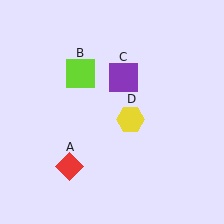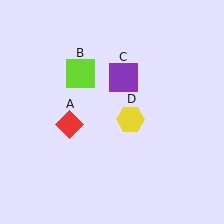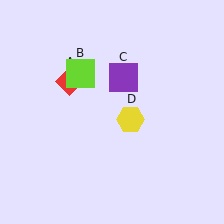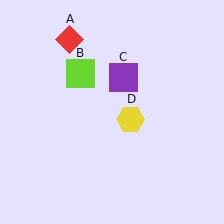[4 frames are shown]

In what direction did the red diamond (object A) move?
The red diamond (object A) moved up.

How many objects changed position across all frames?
1 object changed position: red diamond (object A).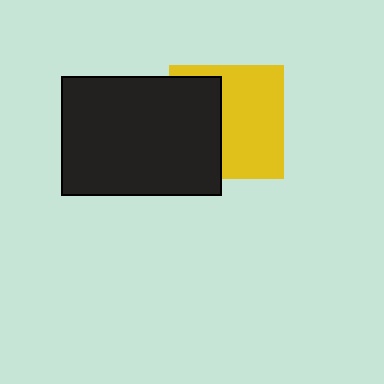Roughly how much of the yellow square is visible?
About half of it is visible (roughly 58%).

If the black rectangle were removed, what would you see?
You would see the complete yellow square.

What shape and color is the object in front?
The object in front is a black rectangle.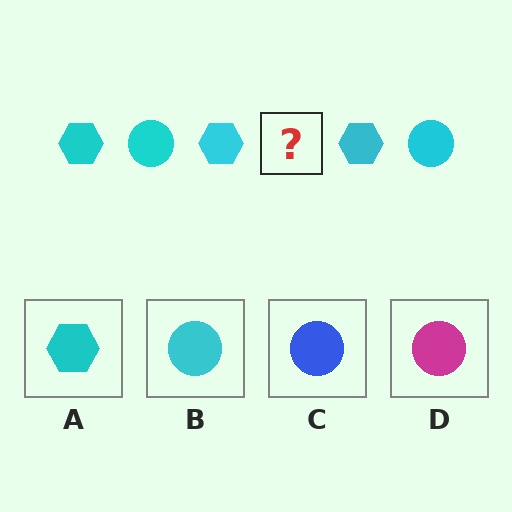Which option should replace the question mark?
Option B.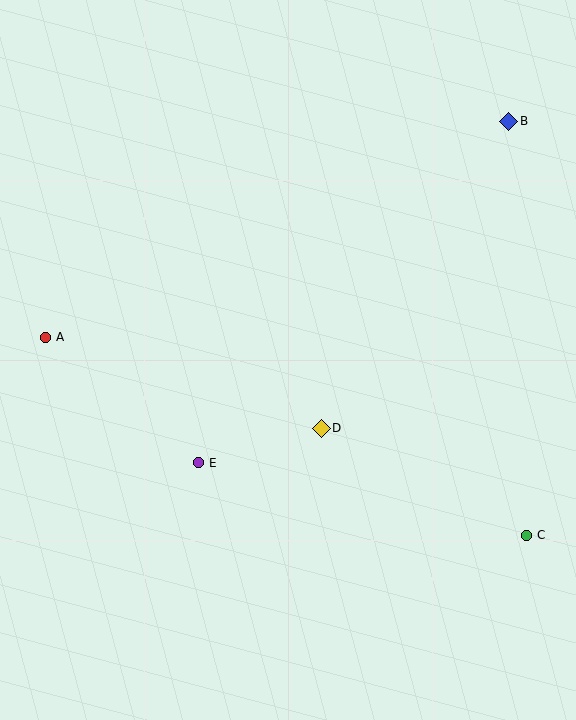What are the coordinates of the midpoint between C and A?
The midpoint between C and A is at (286, 436).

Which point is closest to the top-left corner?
Point A is closest to the top-left corner.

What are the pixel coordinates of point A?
Point A is at (45, 337).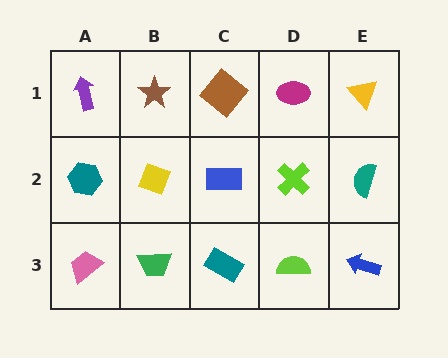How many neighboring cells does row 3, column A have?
2.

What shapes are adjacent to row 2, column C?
A brown diamond (row 1, column C), a teal rectangle (row 3, column C), a yellow diamond (row 2, column B), a lime cross (row 2, column D).